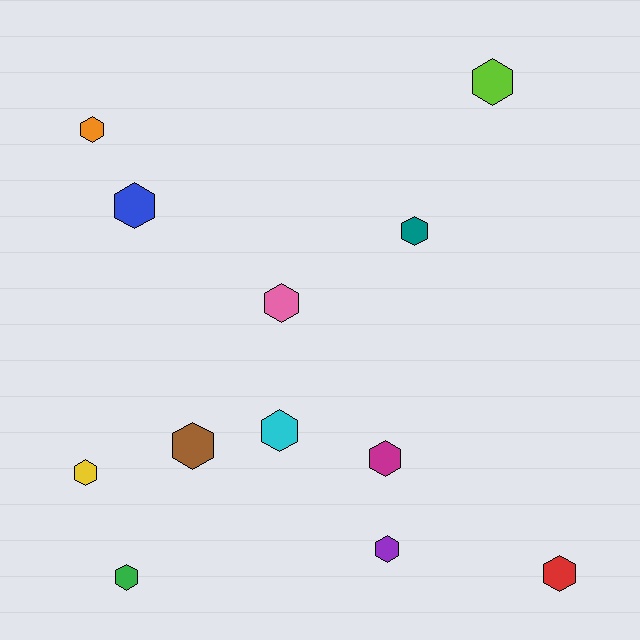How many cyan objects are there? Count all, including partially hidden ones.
There is 1 cyan object.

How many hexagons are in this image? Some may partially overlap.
There are 12 hexagons.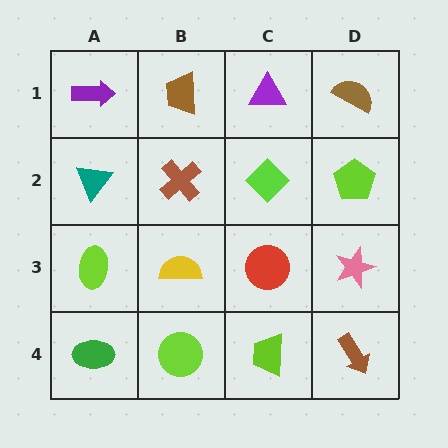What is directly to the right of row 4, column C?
A brown arrow.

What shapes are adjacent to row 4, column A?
A lime ellipse (row 3, column A), a lime circle (row 4, column B).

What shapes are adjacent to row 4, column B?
A yellow semicircle (row 3, column B), a green ellipse (row 4, column A), a lime trapezoid (row 4, column C).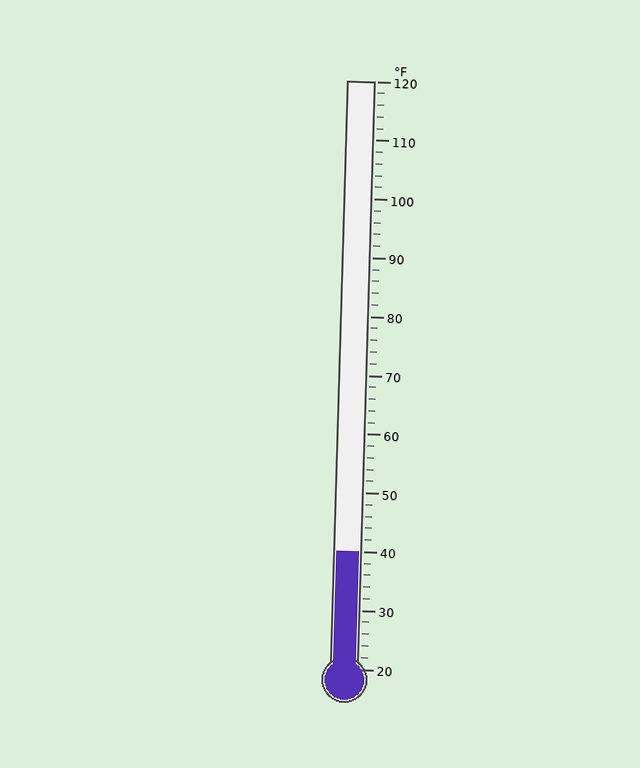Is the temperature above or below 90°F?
The temperature is below 90°F.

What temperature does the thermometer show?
The thermometer shows approximately 40°F.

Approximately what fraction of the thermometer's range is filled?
The thermometer is filled to approximately 20% of its range.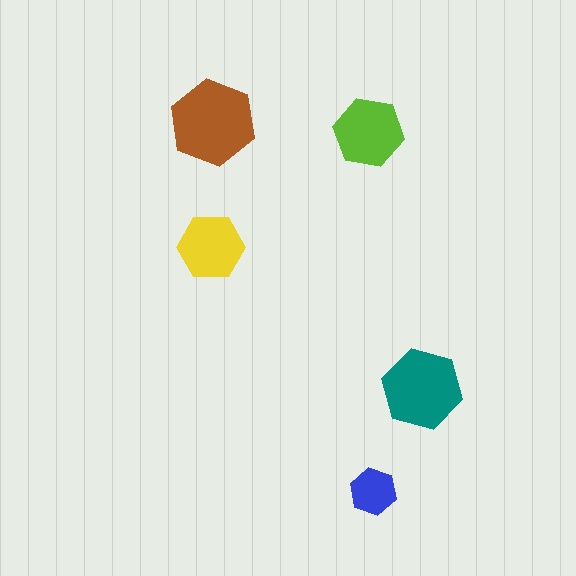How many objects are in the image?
There are 5 objects in the image.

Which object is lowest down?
The blue hexagon is bottommost.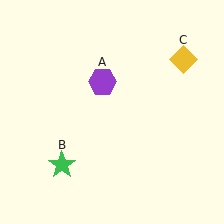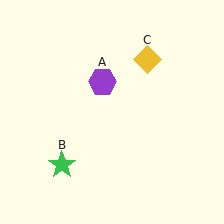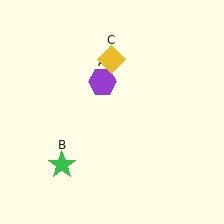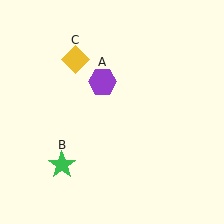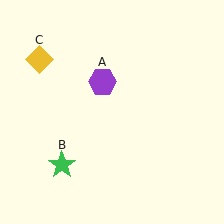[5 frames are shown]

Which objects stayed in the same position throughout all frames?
Purple hexagon (object A) and green star (object B) remained stationary.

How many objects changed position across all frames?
1 object changed position: yellow diamond (object C).